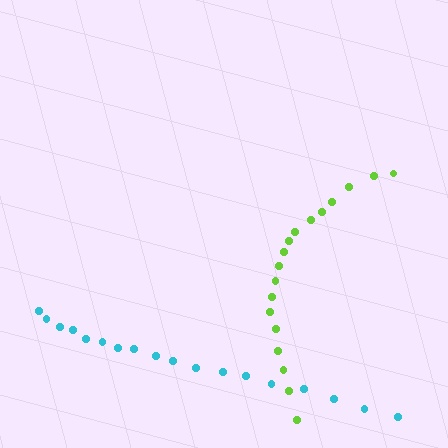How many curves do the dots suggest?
There are 2 distinct paths.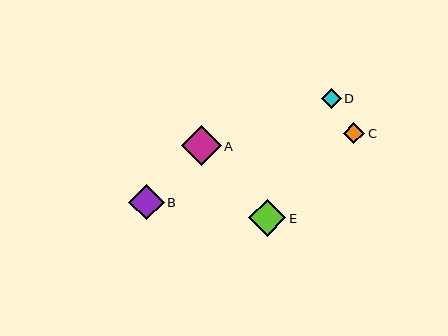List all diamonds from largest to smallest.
From largest to smallest: A, E, B, C, D.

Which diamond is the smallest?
Diamond D is the smallest with a size of approximately 20 pixels.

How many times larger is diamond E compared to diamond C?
Diamond E is approximately 1.7 times the size of diamond C.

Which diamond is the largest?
Diamond A is the largest with a size of approximately 39 pixels.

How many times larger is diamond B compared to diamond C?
Diamond B is approximately 1.7 times the size of diamond C.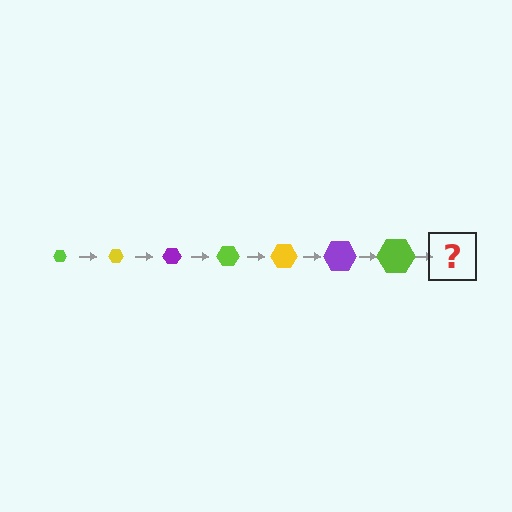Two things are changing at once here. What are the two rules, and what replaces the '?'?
The two rules are that the hexagon grows larger each step and the color cycles through lime, yellow, and purple. The '?' should be a yellow hexagon, larger than the previous one.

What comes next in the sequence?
The next element should be a yellow hexagon, larger than the previous one.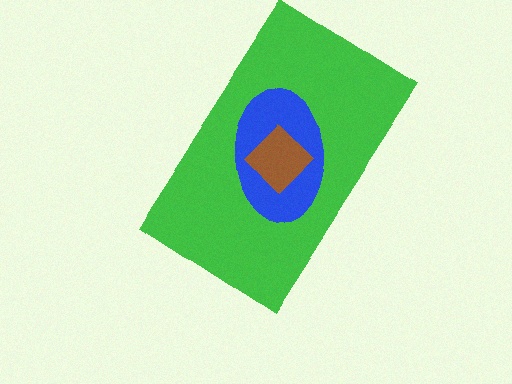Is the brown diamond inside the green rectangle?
Yes.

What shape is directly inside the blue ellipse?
The brown diamond.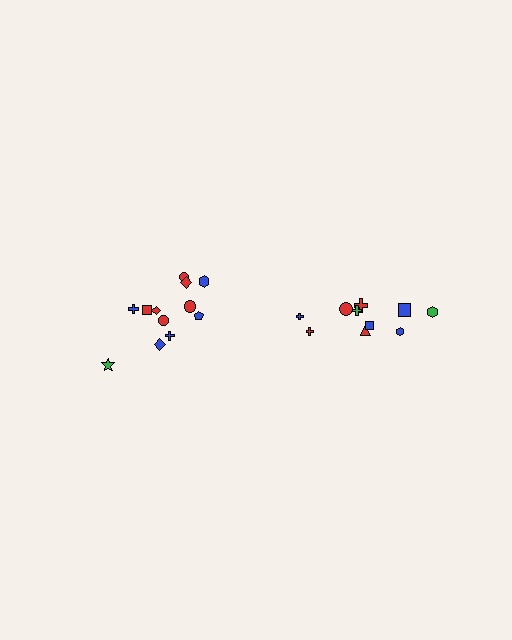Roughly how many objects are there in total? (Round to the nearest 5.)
Roughly 20 objects in total.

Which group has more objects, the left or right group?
The left group.